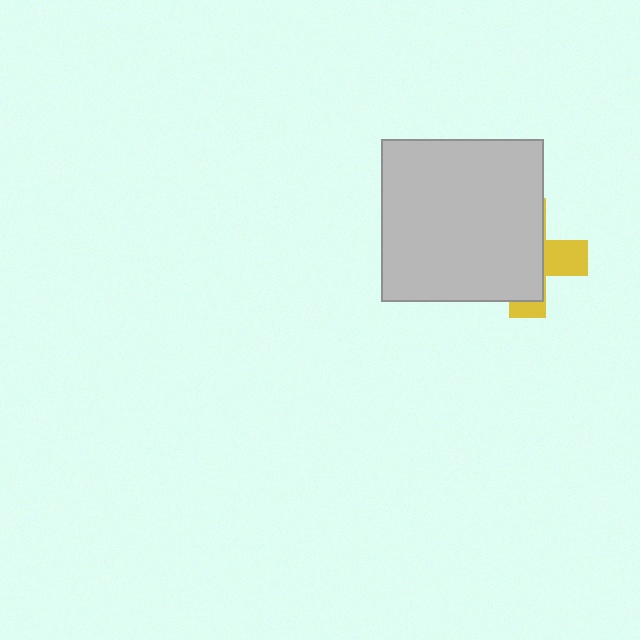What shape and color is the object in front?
The object in front is a light gray square.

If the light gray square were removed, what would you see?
You would see the complete yellow cross.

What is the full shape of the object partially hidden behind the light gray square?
The partially hidden object is a yellow cross.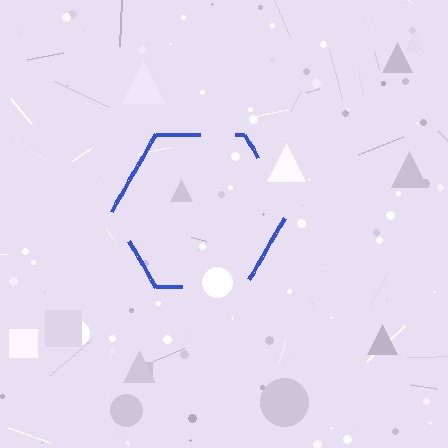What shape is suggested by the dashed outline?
The dashed outline suggests a hexagon.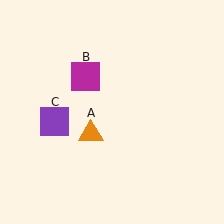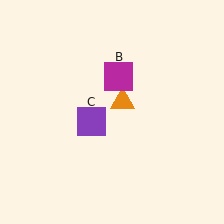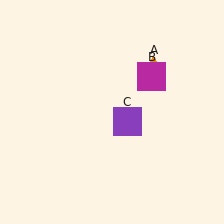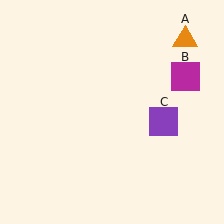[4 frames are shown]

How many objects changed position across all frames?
3 objects changed position: orange triangle (object A), magenta square (object B), purple square (object C).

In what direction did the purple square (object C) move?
The purple square (object C) moved right.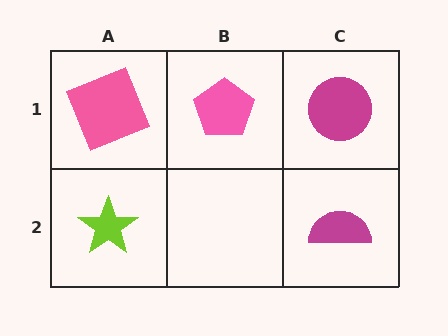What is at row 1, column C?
A magenta circle.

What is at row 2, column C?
A magenta semicircle.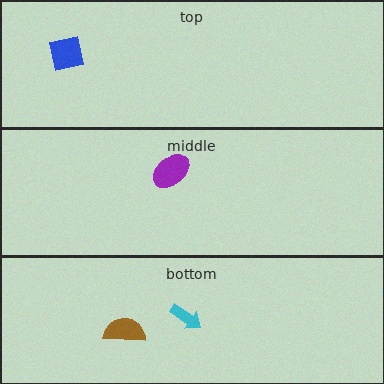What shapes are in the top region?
The blue square.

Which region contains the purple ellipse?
The middle region.